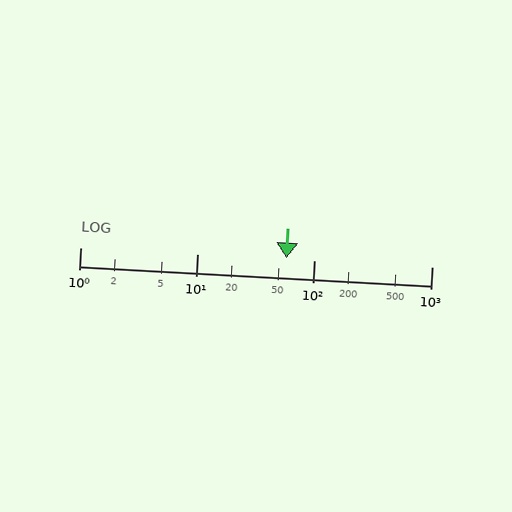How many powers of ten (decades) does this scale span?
The scale spans 3 decades, from 1 to 1000.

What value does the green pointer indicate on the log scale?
The pointer indicates approximately 58.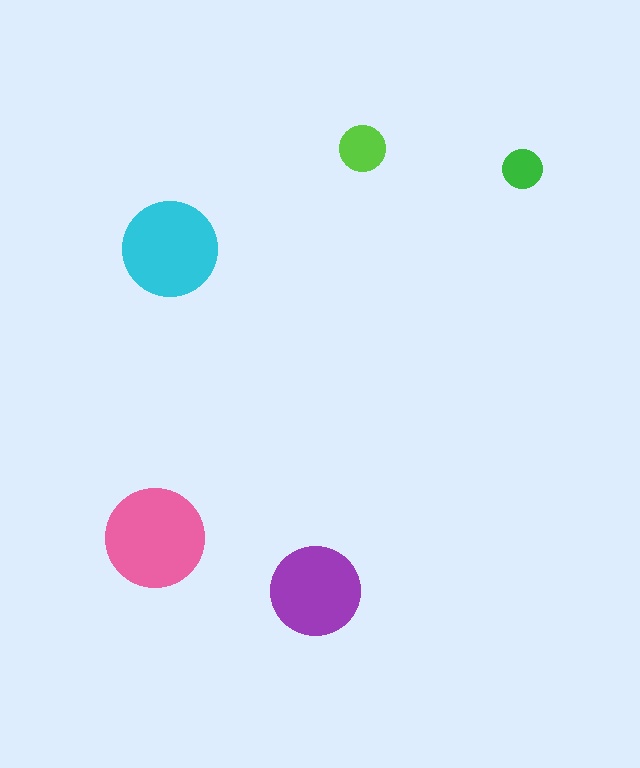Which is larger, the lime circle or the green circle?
The lime one.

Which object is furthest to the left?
The pink circle is leftmost.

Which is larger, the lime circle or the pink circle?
The pink one.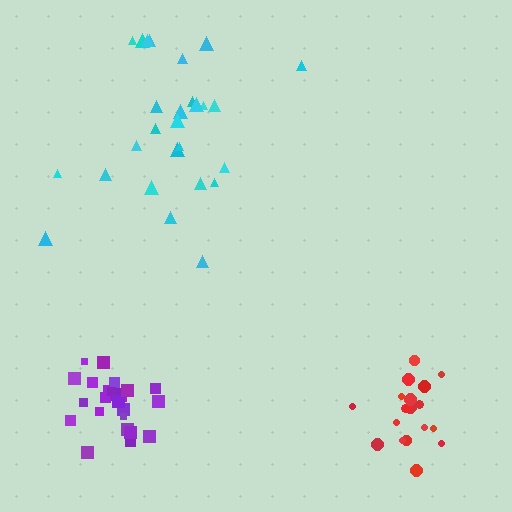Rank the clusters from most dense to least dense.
purple, red, cyan.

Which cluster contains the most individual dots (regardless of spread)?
Cyan (28).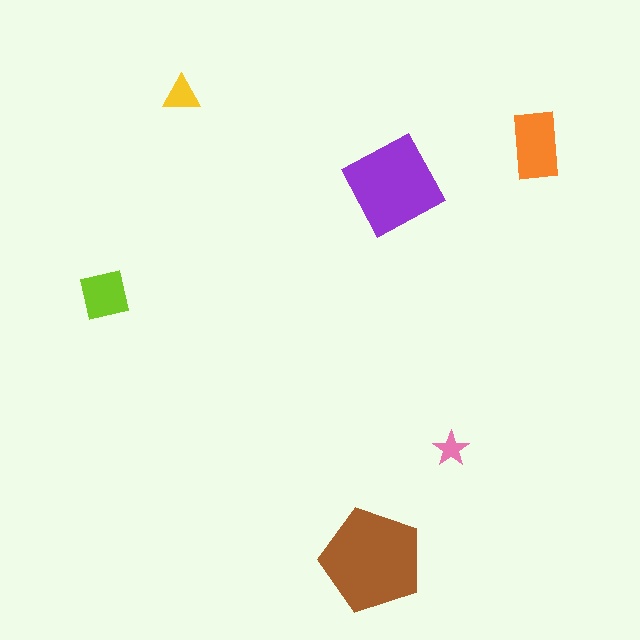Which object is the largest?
The brown pentagon.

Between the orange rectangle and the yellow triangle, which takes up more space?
The orange rectangle.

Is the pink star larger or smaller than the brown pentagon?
Smaller.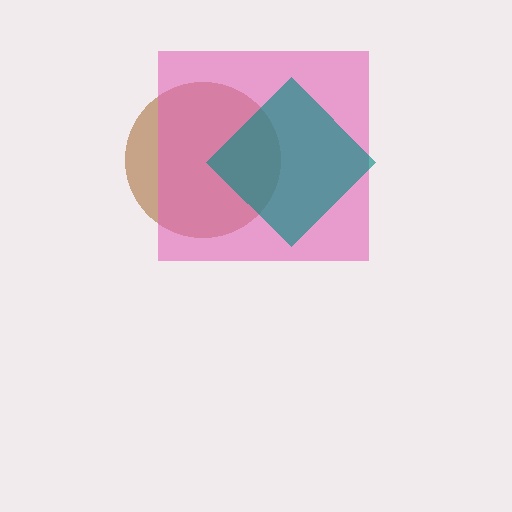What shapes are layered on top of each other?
The layered shapes are: a brown circle, a pink square, a teal diamond.